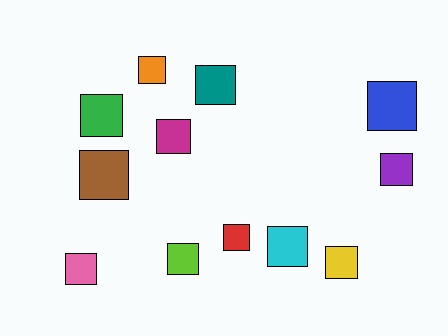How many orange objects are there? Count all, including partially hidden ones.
There is 1 orange object.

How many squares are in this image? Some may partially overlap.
There are 12 squares.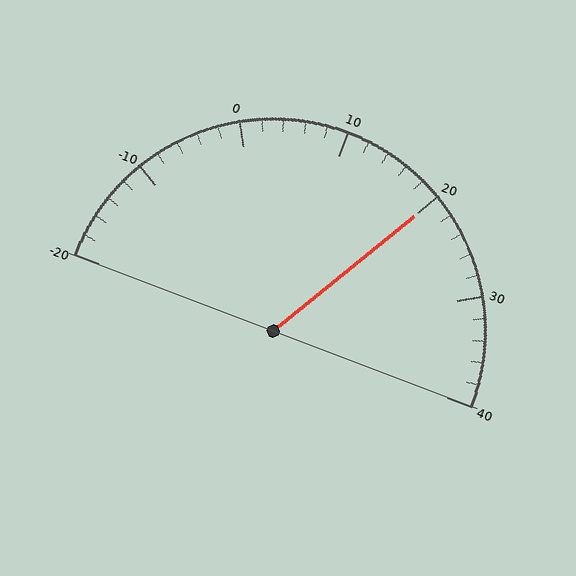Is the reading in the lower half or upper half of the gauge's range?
The reading is in the upper half of the range (-20 to 40).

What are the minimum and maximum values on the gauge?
The gauge ranges from -20 to 40.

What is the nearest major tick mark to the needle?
The nearest major tick mark is 20.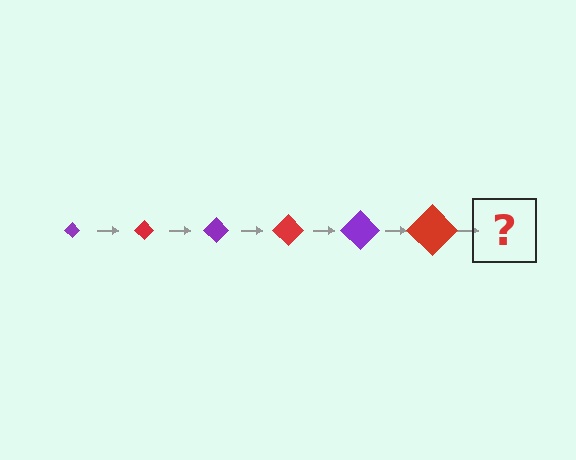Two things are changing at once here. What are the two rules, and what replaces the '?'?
The two rules are that the diamond grows larger each step and the color cycles through purple and red. The '?' should be a purple diamond, larger than the previous one.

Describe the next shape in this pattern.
It should be a purple diamond, larger than the previous one.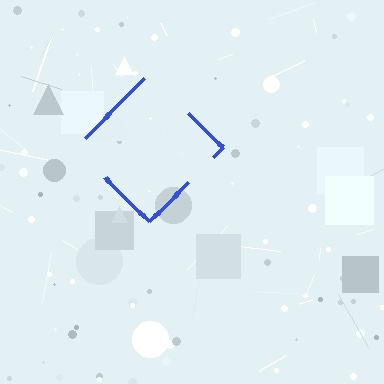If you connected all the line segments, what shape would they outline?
They would outline a diamond.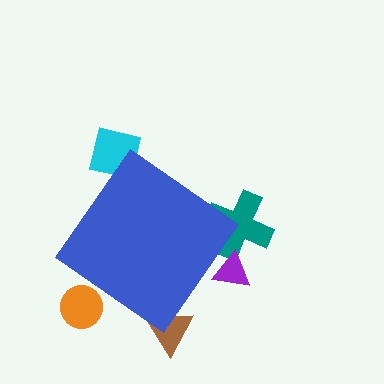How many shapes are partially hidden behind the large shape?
5 shapes are partially hidden.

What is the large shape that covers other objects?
A blue diamond.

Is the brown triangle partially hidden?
Yes, the brown triangle is partially hidden behind the blue diamond.